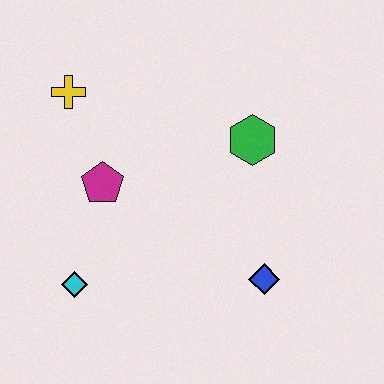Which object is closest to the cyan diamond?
The magenta pentagon is closest to the cyan diamond.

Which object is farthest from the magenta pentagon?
The blue diamond is farthest from the magenta pentagon.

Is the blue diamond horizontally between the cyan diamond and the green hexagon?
No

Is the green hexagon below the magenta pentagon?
No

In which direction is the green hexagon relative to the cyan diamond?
The green hexagon is to the right of the cyan diamond.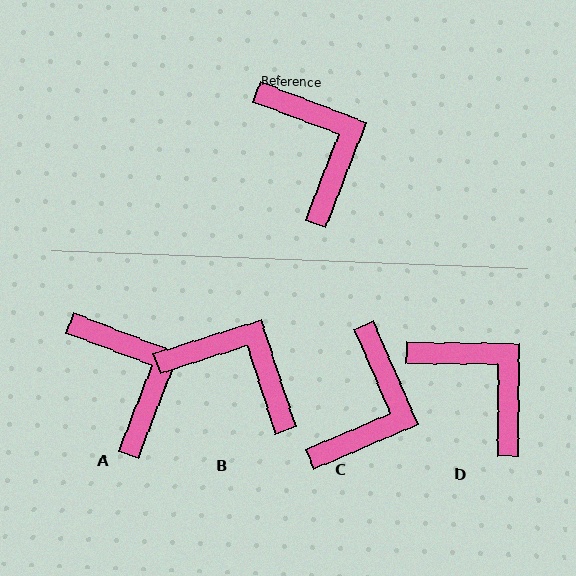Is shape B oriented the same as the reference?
No, it is off by about 39 degrees.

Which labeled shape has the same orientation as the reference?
A.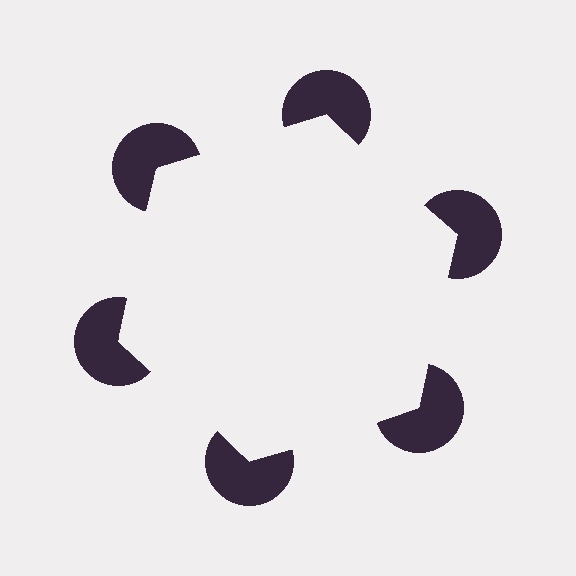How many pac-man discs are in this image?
There are 6 — one at each vertex of the illusory hexagon.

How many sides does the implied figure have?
6 sides.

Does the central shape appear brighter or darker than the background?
It typically appears slightly brighter than the background, even though no actual brightness change is drawn.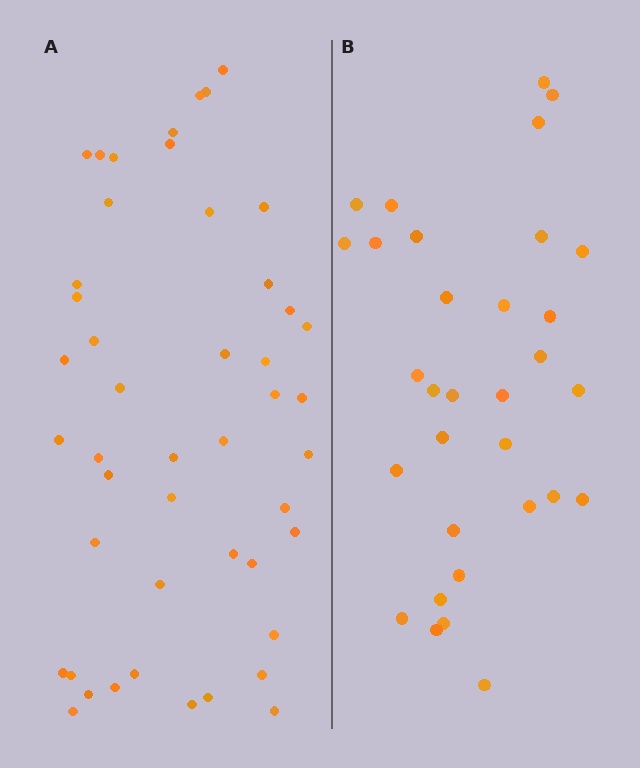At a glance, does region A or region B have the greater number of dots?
Region A (the left region) has more dots.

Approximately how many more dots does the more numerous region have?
Region A has approximately 15 more dots than region B.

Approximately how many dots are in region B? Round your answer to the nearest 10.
About 30 dots. (The exact count is 32, which rounds to 30.)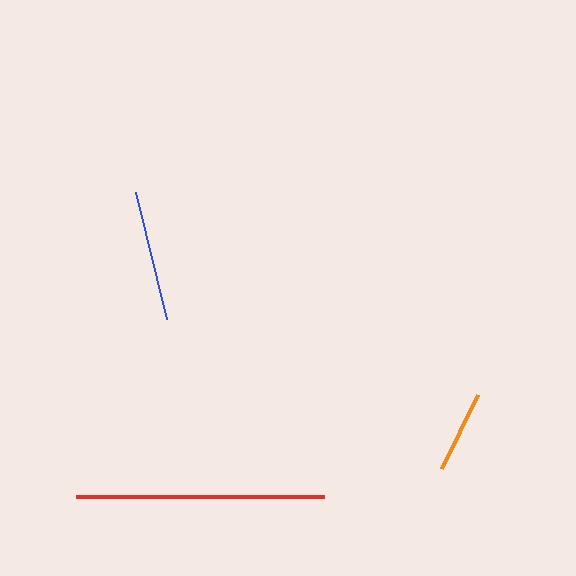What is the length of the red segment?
The red segment is approximately 248 pixels long.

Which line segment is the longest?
The red line is the longest at approximately 248 pixels.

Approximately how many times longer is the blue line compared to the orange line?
The blue line is approximately 1.6 times the length of the orange line.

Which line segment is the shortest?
The orange line is the shortest at approximately 83 pixels.